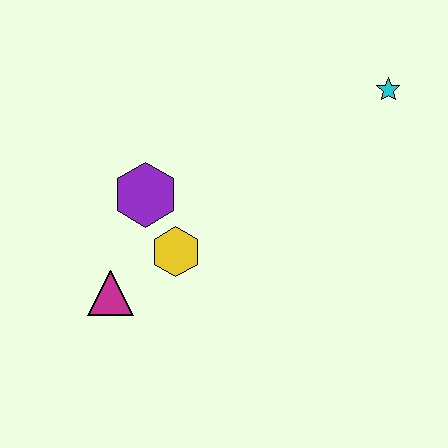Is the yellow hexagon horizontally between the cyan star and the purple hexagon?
Yes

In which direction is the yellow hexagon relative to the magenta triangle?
The yellow hexagon is to the right of the magenta triangle.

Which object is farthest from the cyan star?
The magenta triangle is farthest from the cyan star.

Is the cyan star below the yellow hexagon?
No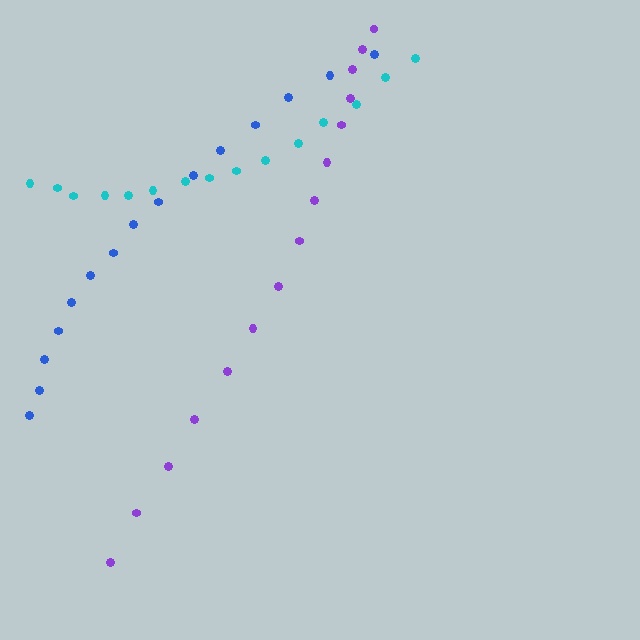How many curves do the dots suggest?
There are 3 distinct paths.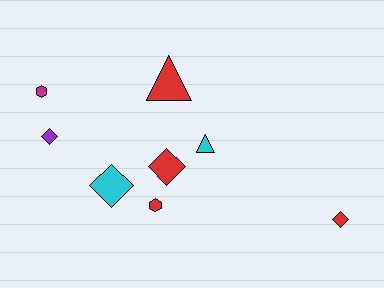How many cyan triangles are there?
There is 1 cyan triangle.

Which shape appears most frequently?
Diamond, with 4 objects.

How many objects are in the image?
There are 8 objects.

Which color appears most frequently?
Red, with 4 objects.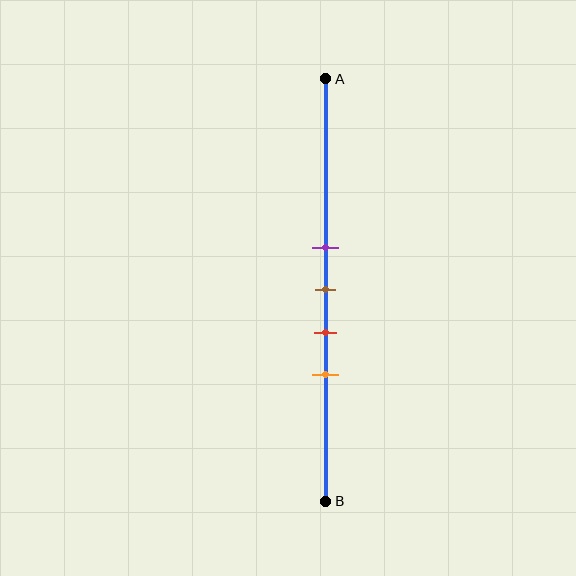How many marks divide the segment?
There are 4 marks dividing the segment.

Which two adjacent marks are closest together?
The purple and brown marks are the closest adjacent pair.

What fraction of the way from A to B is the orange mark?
The orange mark is approximately 70% (0.7) of the way from A to B.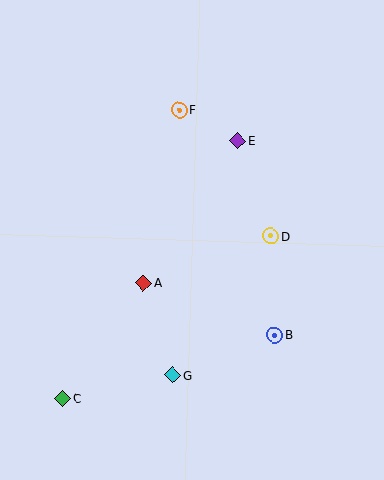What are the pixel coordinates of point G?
Point G is at (173, 375).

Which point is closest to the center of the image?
Point A at (144, 283) is closest to the center.